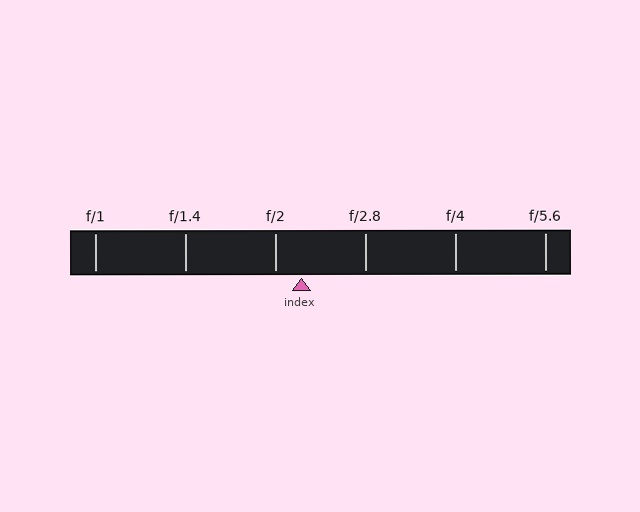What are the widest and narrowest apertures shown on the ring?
The widest aperture shown is f/1 and the narrowest is f/5.6.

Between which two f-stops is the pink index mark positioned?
The index mark is between f/2 and f/2.8.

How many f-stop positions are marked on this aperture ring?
There are 6 f-stop positions marked.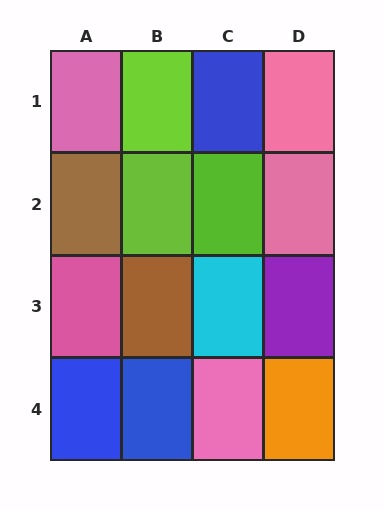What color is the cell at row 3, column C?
Cyan.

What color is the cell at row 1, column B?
Lime.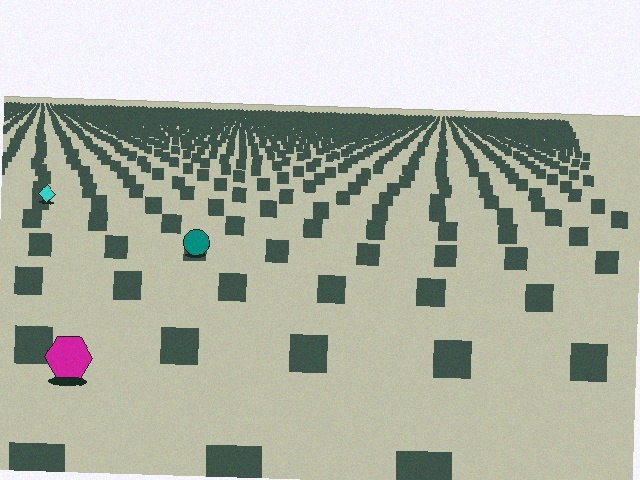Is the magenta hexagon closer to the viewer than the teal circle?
Yes. The magenta hexagon is closer — you can tell from the texture gradient: the ground texture is coarser near it.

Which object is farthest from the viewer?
The cyan diamond is farthest from the viewer. It appears smaller and the ground texture around it is denser.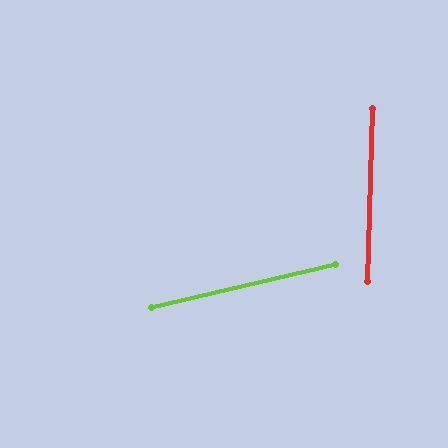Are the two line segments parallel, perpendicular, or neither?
Neither parallel nor perpendicular — they differ by about 75°.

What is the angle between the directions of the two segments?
Approximately 75 degrees.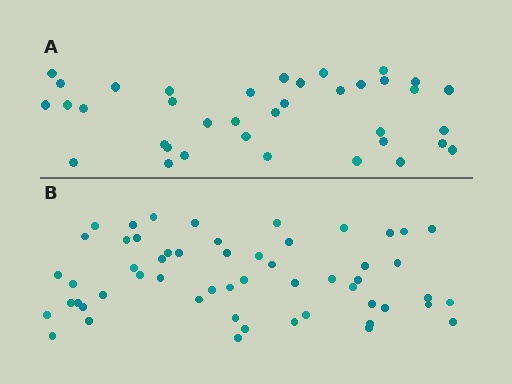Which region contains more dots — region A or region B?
Region B (the bottom region) has more dots.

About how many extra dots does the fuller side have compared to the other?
Region B has approximately 20 more dots than region A.